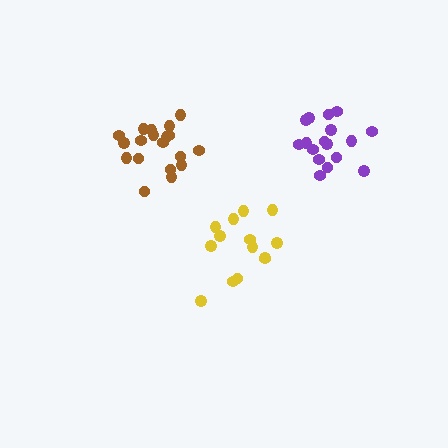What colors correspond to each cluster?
The clusters are colored: brown, purple, yellow.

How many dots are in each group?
Group 1: 19 dots, Group 2: 17 dots, Group 3: 14 dots (50 total).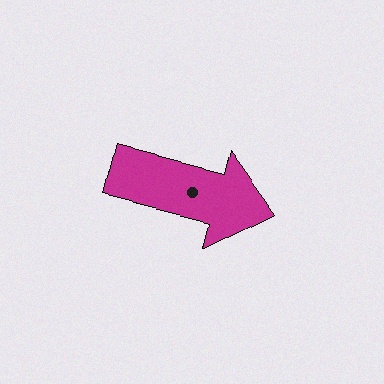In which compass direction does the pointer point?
East.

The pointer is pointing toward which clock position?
Roughly 3 o'clock.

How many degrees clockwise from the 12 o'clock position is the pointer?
Approximately 104 degrees.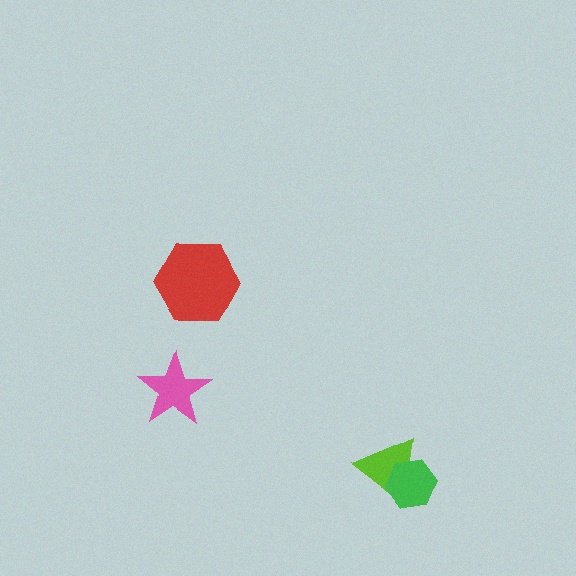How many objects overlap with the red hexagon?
0 objects overlap with the red hexagon.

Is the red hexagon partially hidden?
No, no other shape covers it.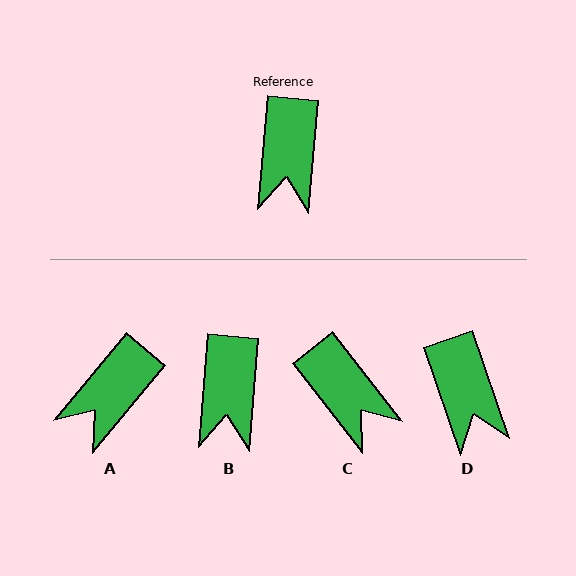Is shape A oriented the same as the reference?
No, it is off by about 35 degrees.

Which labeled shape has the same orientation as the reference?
B.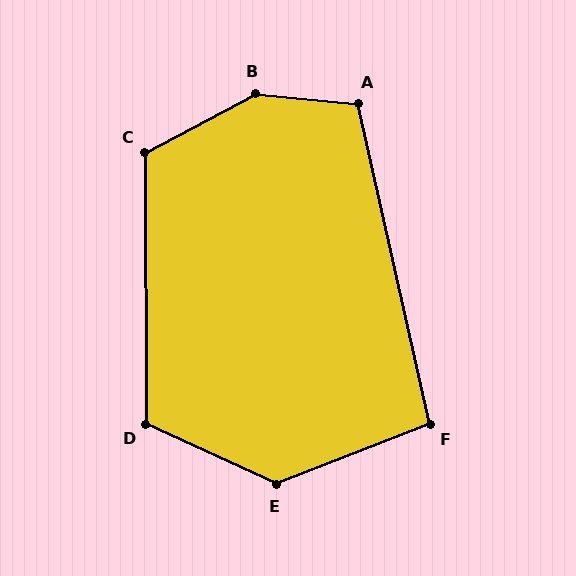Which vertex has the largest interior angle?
B, at approximately 146 degrees.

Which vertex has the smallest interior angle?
F, at approximately 99 degrees.